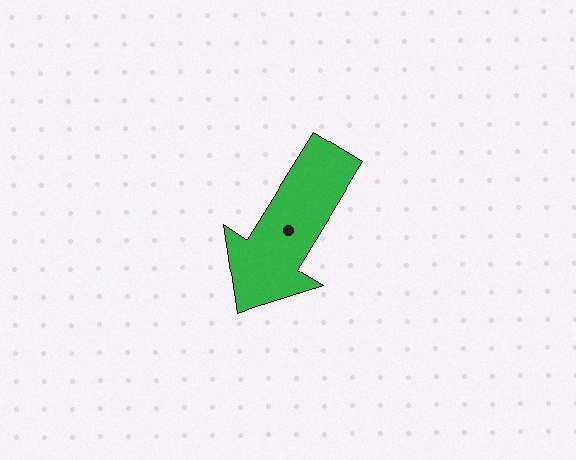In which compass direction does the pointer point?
Southwest.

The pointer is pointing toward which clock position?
Roughly 7 o'clock.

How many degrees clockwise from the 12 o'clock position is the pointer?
Approximately 212 degrees.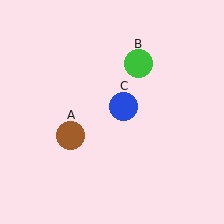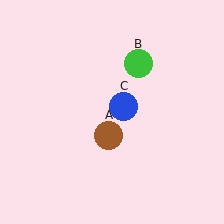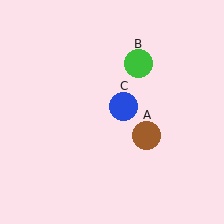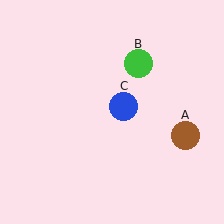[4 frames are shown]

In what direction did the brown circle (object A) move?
The brown circle (object A) moved right.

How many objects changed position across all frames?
1 object changed position: brown circle (object A).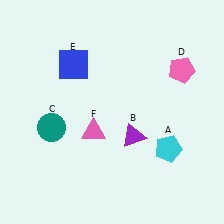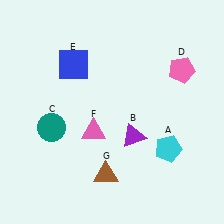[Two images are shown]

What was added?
A brown triangle (G) was added in Image 2.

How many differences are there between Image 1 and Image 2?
There is 1 difference between the two images.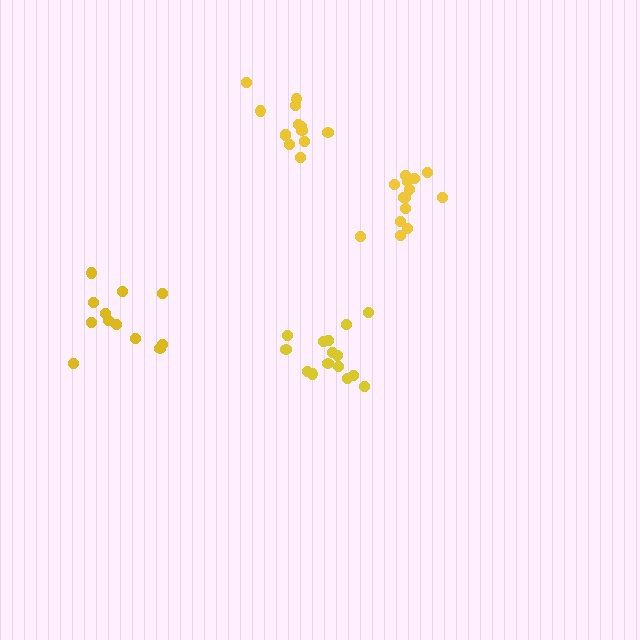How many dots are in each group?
Group 1: 12 dots, Group 2: 13 dots, Group 3: 14 dots, Group 4: 15 dots (54 total).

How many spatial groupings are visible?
There are 4 spatial groupings.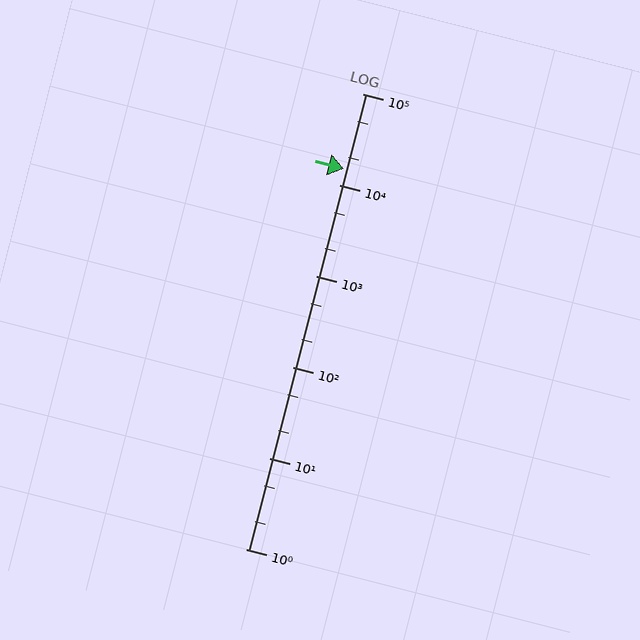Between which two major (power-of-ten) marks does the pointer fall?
The pointer is between 10000 and 100000.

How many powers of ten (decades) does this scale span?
The scale spans 5 decades, from 1 to 100000.